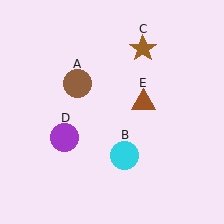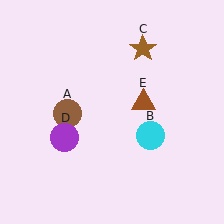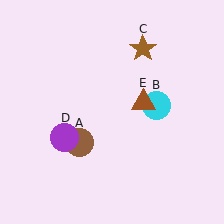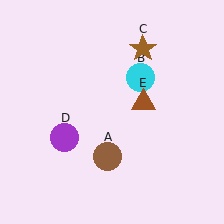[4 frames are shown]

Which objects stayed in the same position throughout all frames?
Brown star (object C) and purple circle (object D) and brown triangle (object E) remained stationary.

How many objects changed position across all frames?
2 objects changed position: brown circle (object A), cyan circle (object B).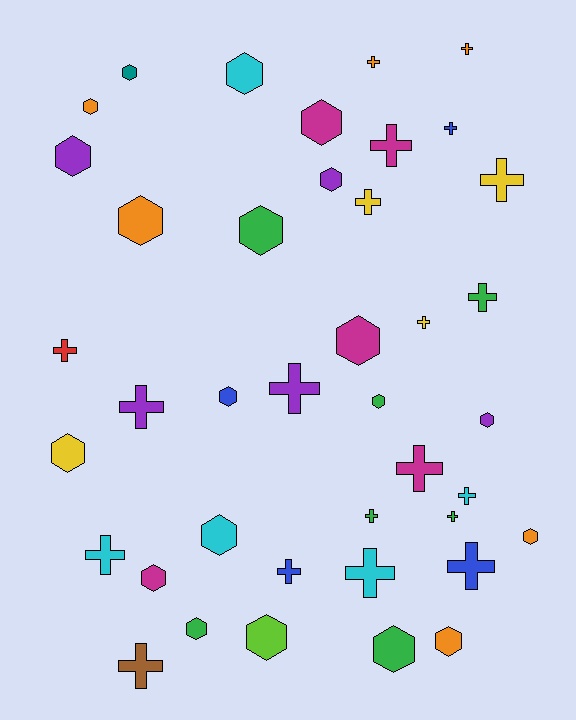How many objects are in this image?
There are 40 objects.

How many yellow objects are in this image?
There are 4 yellow objects.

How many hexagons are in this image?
There are 20 hexagons.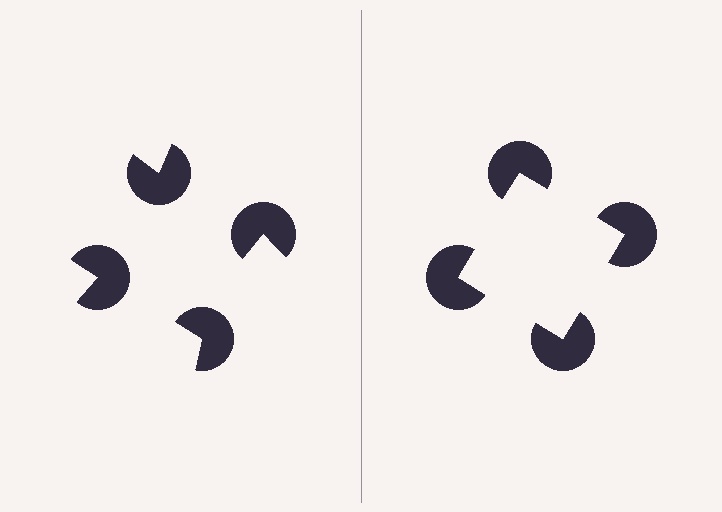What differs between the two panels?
The pac-man discs are positioned identically on both sides; only the wedge orientations differ. On the right they align to a square; on the left they are misaligned.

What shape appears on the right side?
An illusory square.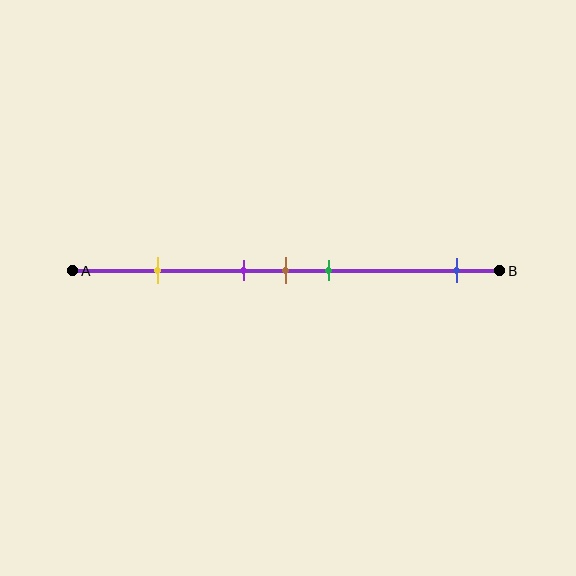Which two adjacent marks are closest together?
The purple and brown marks are the closest adjacent pair.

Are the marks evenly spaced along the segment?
No, the marks are not evenly spaced.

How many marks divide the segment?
There are 5 marks dividing the segment.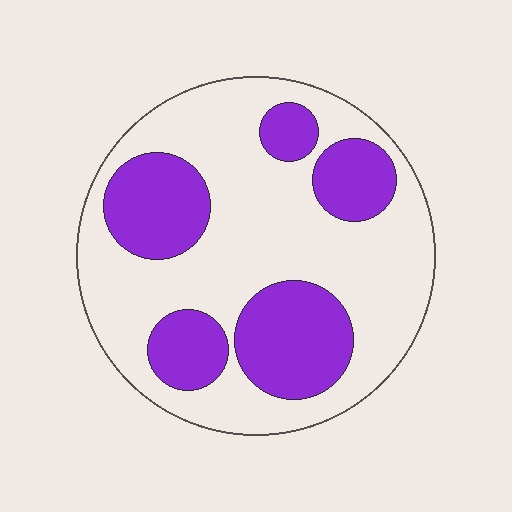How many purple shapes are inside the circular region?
5.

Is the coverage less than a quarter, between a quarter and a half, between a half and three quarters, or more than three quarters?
Between a quarter and a half.